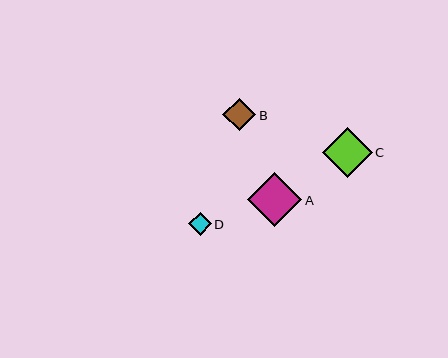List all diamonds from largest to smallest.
From largest to smallest: A, C, B, D.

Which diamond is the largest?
Diamond A is the largest with a size of approximately 54 pixels.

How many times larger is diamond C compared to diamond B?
Diamond C is approximately 1.5 times the size of diamond B.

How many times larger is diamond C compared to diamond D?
Diamond C is approximately 2.2 times the size of diamond D.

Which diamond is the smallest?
Diamond D is the smallest with a size of approximately 23 pixels.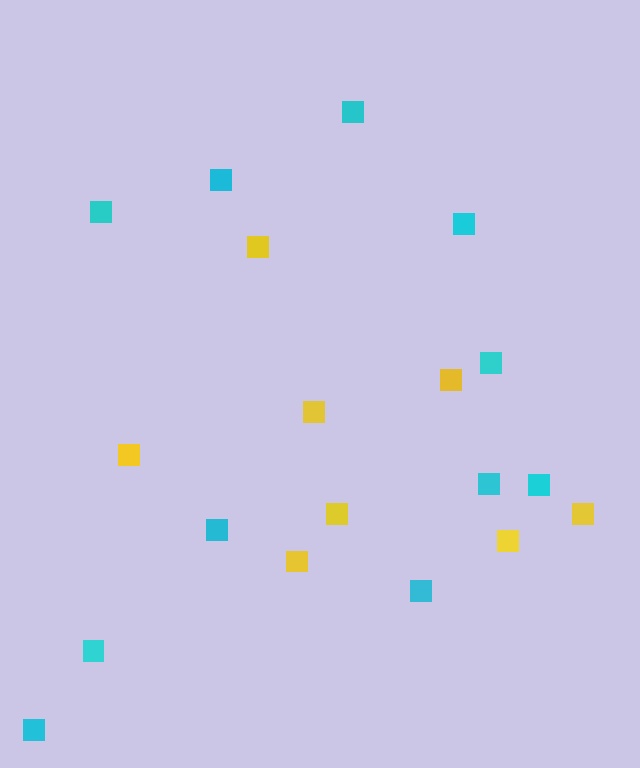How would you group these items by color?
There are 2 groups: one group of yellow squares (8) and one group of cyan squares (11).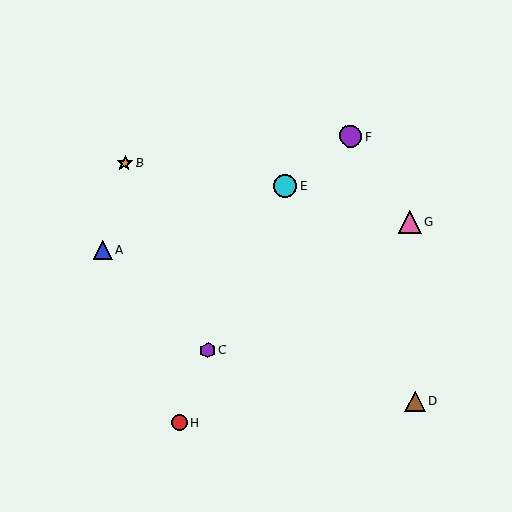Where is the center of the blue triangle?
The center of the blue triangle is at (103, 250).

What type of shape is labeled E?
Shape E is a cyan circle.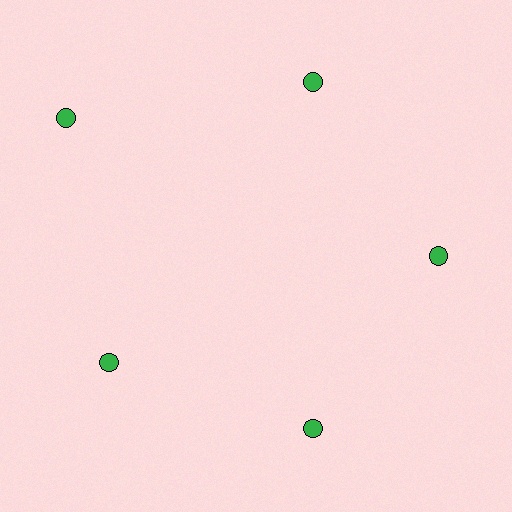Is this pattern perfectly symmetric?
No. The 5 green circles are arranged in a ring, but one element near the 10 o'clock position is pushed outward from the center, breaking the 5-fold rotational symmetry.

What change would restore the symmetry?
The symmetry would be restored by moving it inward, back onto the ring so that all 5 circles sit at equal angles and equal distance from the center.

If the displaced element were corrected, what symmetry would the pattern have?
It would have 5-fold rotational symmetry — the pattern would map onto itself every 72 degrees.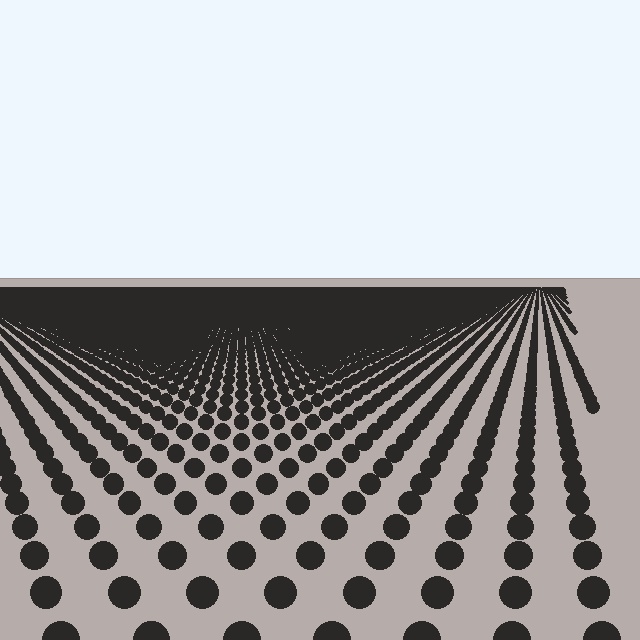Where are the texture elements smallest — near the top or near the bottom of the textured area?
Near the top.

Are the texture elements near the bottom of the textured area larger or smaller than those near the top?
Larger. Near the bottom, elements are closer to the viewer and appear at a bigger on-screen size.